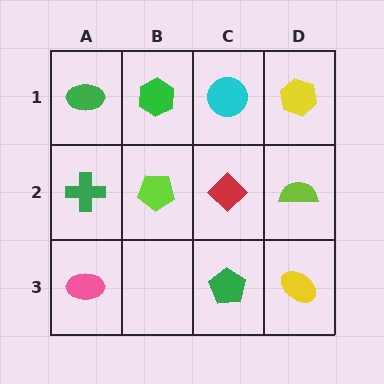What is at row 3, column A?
A pink ellipse.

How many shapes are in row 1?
4 shapes.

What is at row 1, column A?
A green ellipse.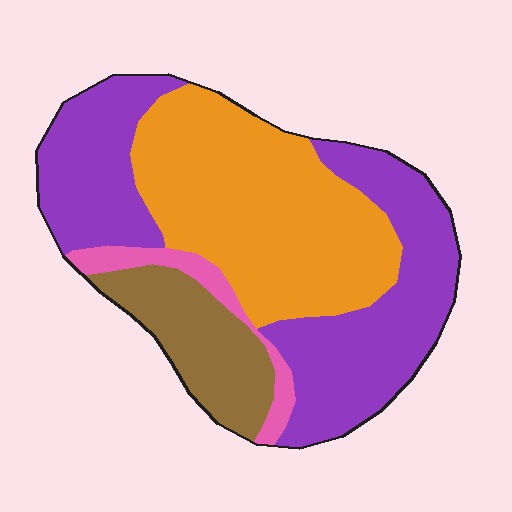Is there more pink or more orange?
Orange.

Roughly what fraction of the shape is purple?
Purple covers roughly 40% of the shape.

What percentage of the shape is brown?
Brown covers roughly 15% of the shape.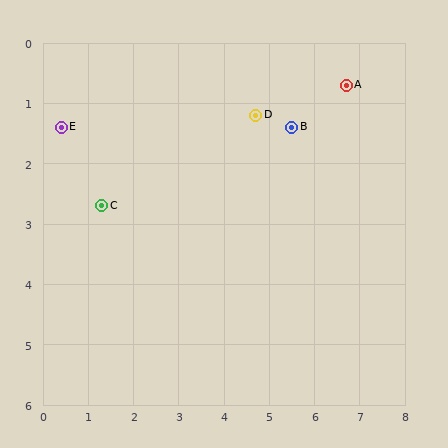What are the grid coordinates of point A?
Point A is at approximately (6.7, 0.7).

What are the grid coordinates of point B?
Point B is at approximately (5.5, 1.4).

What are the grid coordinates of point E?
Point E is at approximately (0.4, 1.4).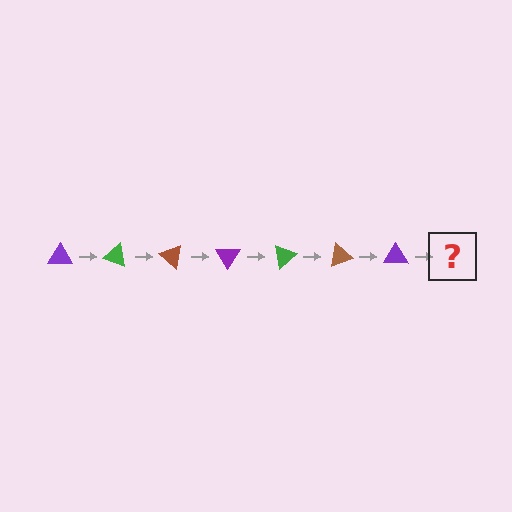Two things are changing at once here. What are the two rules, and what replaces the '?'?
The two rules are that it rotates 20 degrees each step and the color cycles through purple, green, and brown. The '?' should be a green triangle, rotated 140 degrees from the start.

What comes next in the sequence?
The next element should be a green triangle, rotated 140 degrees from the start.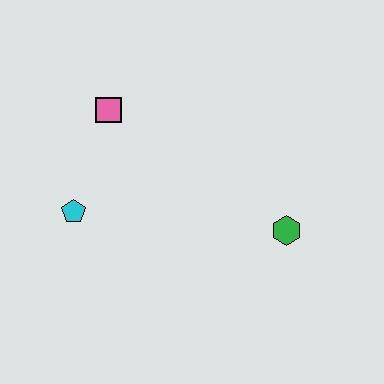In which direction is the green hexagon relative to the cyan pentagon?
The green hexagon is to the right of the cyan pentagon.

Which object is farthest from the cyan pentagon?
The green hexagon is farthest from the cyan pentagon.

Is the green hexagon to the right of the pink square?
Yes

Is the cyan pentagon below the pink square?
Yes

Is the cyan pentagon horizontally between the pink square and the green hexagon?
No